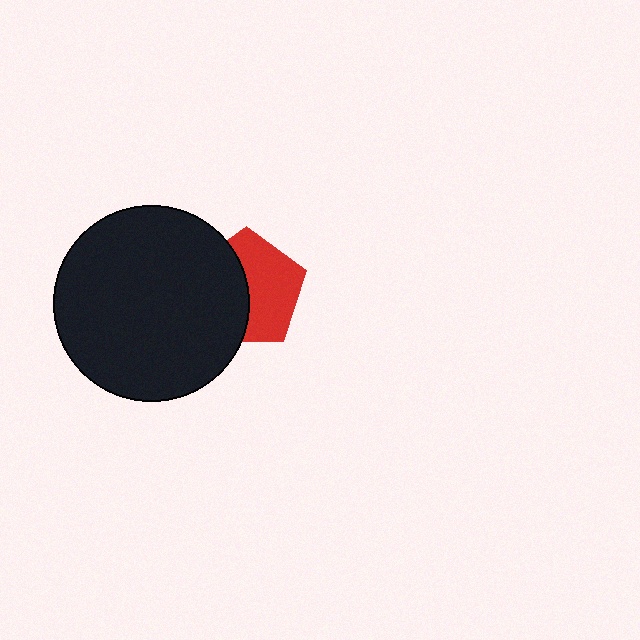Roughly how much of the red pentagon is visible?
About half of it is visible (roughly 53%).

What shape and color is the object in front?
The object in front is a black circle.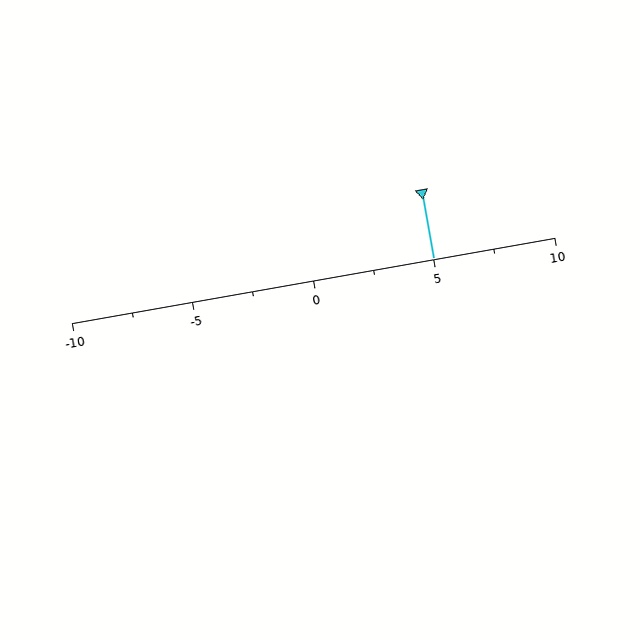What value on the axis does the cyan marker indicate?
The marker indicates approximately 5.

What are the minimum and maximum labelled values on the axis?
The axis runs from -10 to 10.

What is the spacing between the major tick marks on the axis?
The major ticks are spaced 5 apart.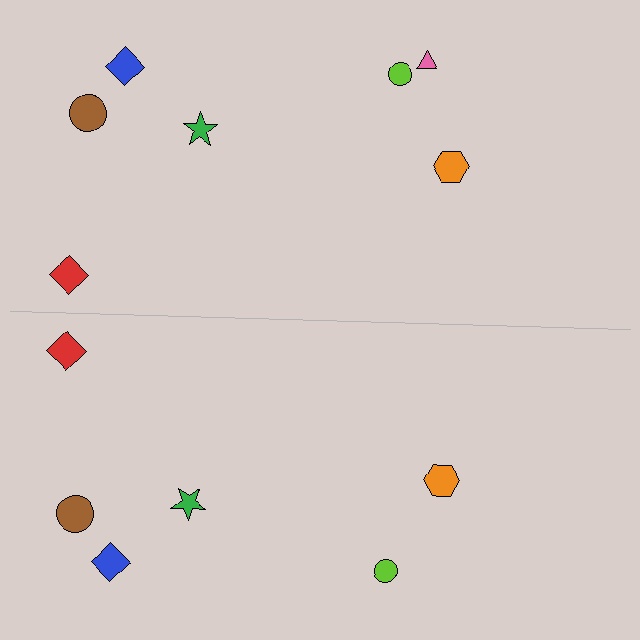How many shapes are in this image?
There are 13 shapes in this image.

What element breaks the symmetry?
A pink triangle is missing from the bottom side.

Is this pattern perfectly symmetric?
No, the pattern is not perfectly symmetric. A pink triangle is missing from the bottom side.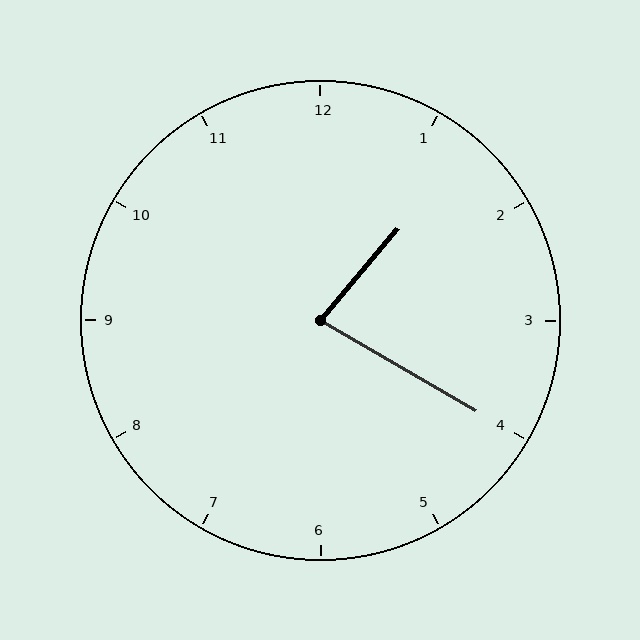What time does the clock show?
1:20.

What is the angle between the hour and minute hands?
Approximately 80 degrees.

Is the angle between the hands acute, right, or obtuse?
It is acute.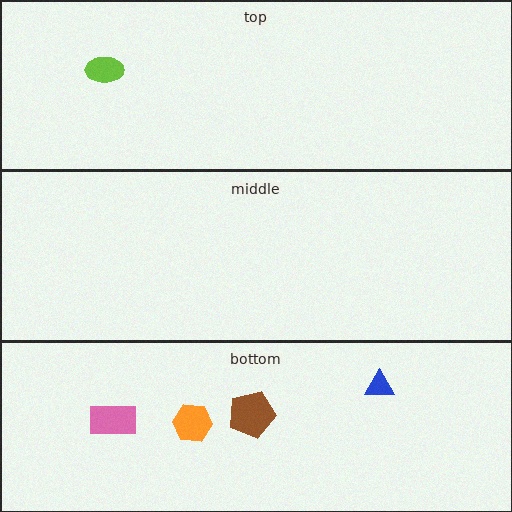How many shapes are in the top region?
1.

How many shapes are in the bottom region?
4.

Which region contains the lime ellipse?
The top region.